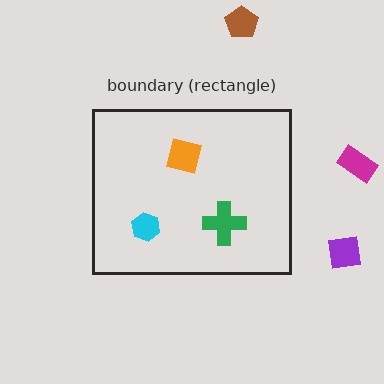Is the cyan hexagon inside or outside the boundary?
Inside.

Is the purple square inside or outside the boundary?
Outside.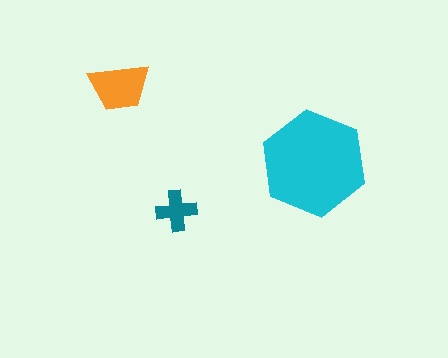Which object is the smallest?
The teal cross.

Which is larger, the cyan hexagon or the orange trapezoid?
The cyan hexagon.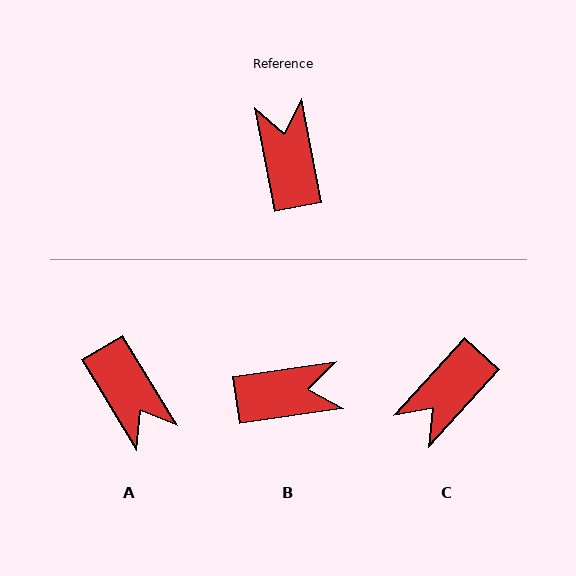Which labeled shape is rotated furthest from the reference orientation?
A, about 160 degrees away.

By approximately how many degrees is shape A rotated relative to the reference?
Approximately 160 degrees clockwise.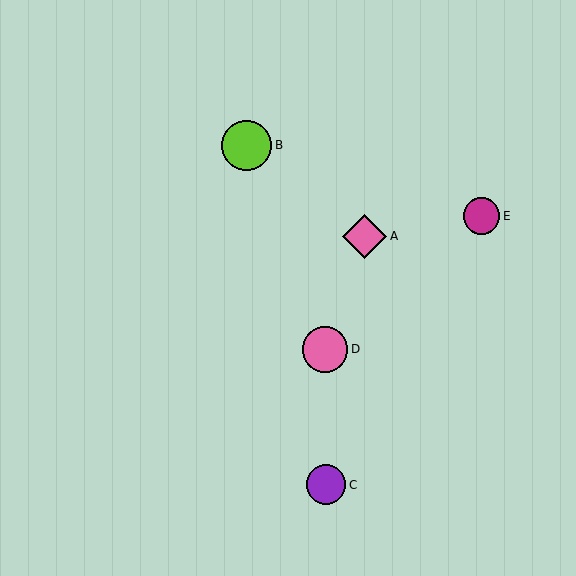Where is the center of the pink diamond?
The center of the pink diamond is at (365, 236).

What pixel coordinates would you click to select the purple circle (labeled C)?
Click at (326, 485) to select the purple circle C.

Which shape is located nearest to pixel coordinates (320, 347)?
The pink circle (labeled D) at (325, 349) is nearest to that location.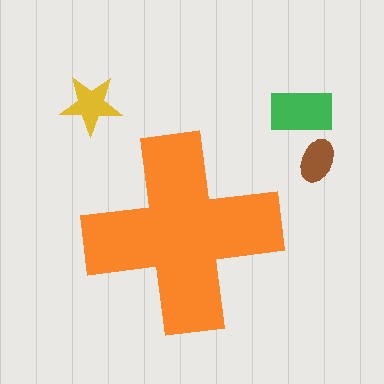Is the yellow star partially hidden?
No, the yellow star is fully visible.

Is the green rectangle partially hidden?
No, the green rectangle is fully visible.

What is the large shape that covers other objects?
An orange cross.